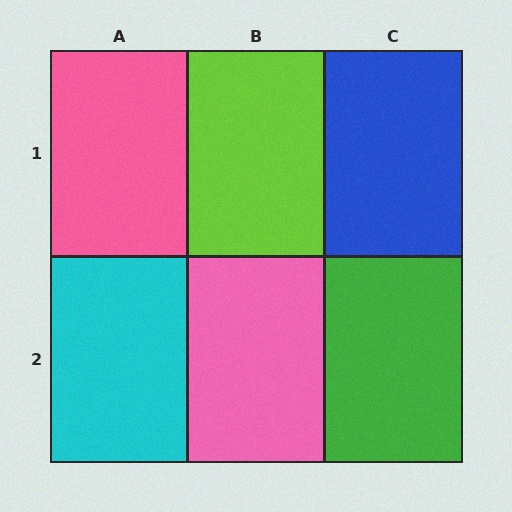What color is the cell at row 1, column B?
Lime.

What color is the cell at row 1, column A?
Pink.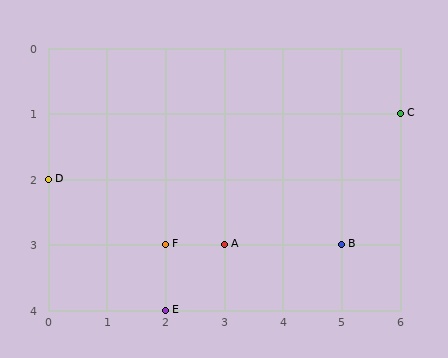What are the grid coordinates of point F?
Point F is at grid coordinates (2, 3).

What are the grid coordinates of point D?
Point D is at grid coordinates (0, 2).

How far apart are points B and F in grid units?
Points B and F are 3 columns apart.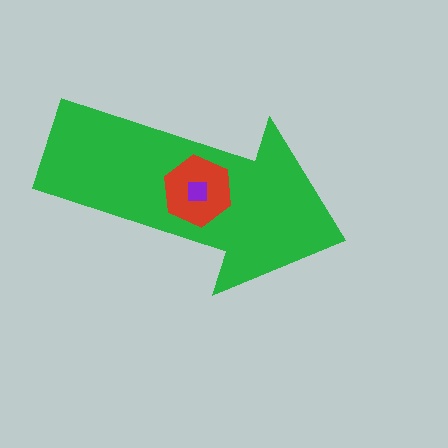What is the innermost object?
The purple square.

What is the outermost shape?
The green arrow.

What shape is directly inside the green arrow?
The red hexagon.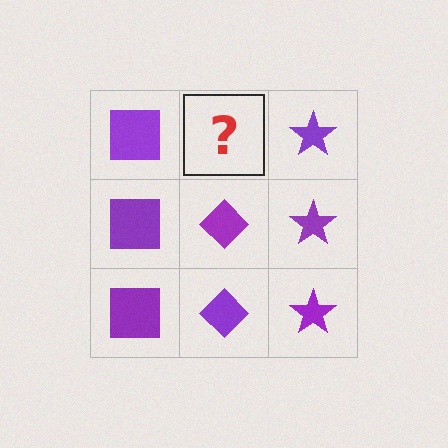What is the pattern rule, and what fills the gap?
The rule is that each column has a consistent shape. The gap should be filled with a purple diamond.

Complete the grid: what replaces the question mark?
The question mark should be replaced with a purple diamond.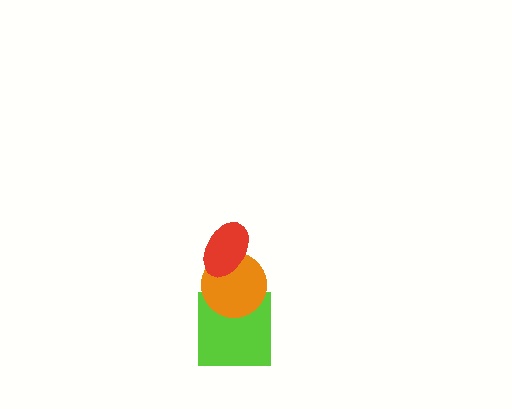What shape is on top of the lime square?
The orange circle is on top of the lime square.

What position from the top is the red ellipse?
The red ellipse is 1st from the top.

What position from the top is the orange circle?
The orange circle is 2nd from the top.